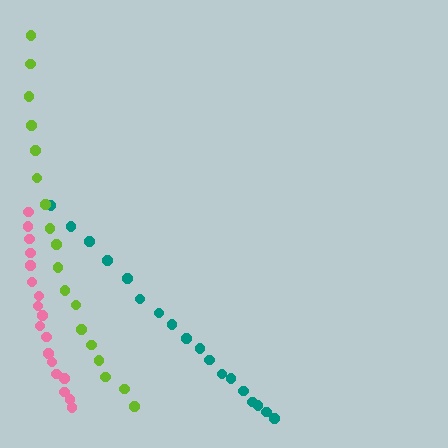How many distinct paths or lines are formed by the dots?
There are 3 distinct paths.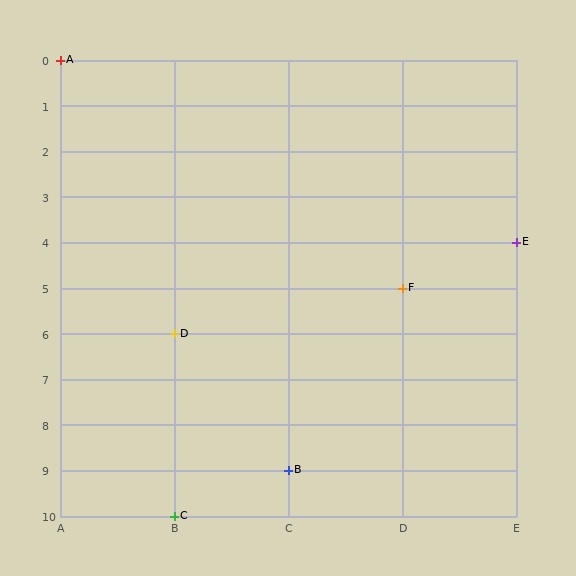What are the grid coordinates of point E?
Point E is at grid coordinates (E, 4).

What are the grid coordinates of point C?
Point C is at grid coordinates (B, 10).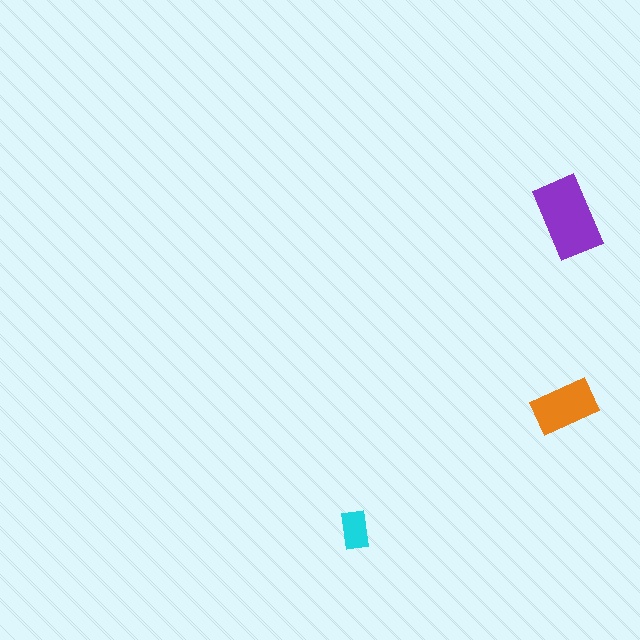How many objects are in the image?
There are 3 objects in the image.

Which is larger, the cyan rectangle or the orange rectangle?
The orange one.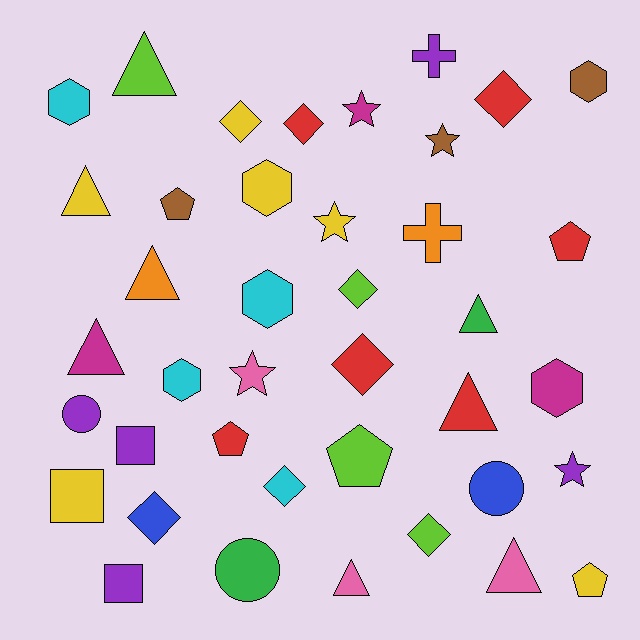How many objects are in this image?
There are 40 objects.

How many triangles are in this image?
There are 8 triangles.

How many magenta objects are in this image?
There are 3 magenta objects.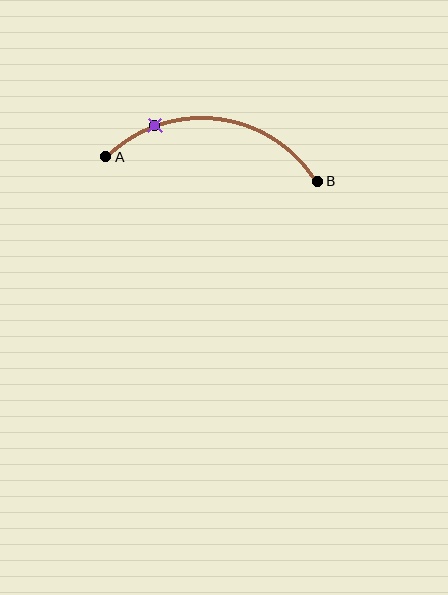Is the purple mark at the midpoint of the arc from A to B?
No. The purple mark lies on the arc but is closer to endpoint A. The arc midpoint would be at the point on the curve equidistant along the arc from both A and B.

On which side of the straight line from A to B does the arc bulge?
The arc bulges above the straight line connecting A and B.